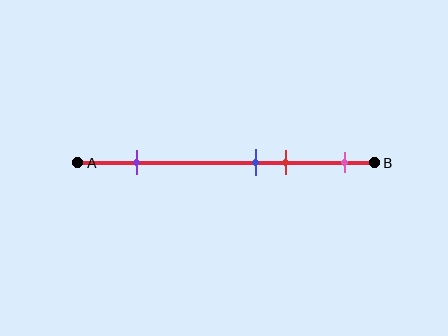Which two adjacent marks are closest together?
The blue and red marks are the closest adjacent pair.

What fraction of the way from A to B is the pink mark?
The pink mark is approximately 90% (0.9) of the way from A to B.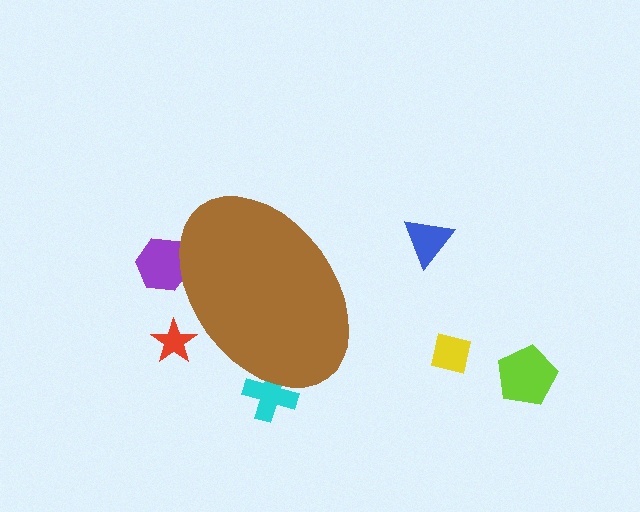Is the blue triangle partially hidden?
No, the blue triangle is fully visible.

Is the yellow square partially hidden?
No, the yellow square is fully visible.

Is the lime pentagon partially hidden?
No, the lime pentagon is fully visible.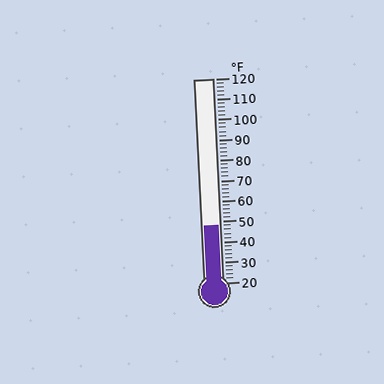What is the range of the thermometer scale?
The thermometer scale ranges from 20°F to 120°F.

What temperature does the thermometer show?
The thermometer shows approximately 48°F.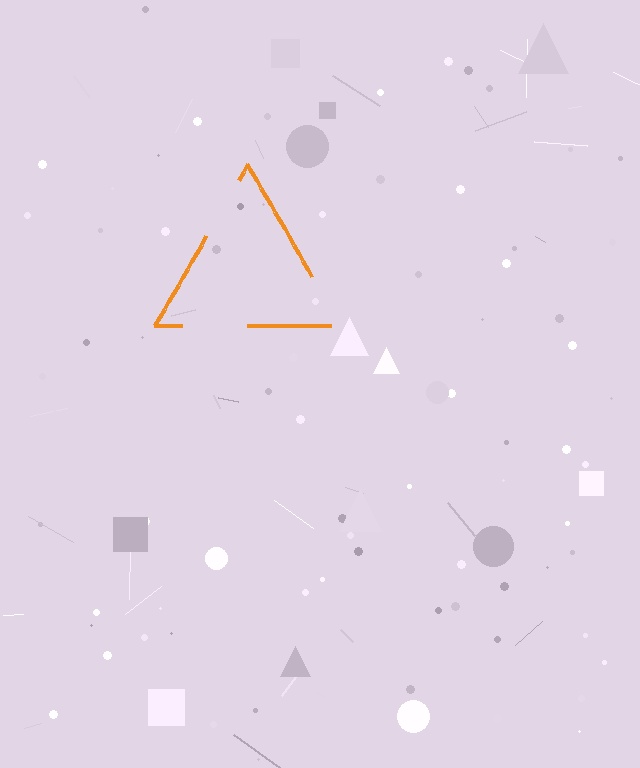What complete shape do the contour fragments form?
The contour fragments form a triangle.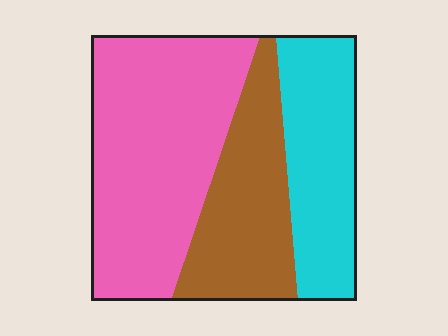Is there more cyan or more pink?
Pink.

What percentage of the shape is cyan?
Cyan covers about 25% of the shape.